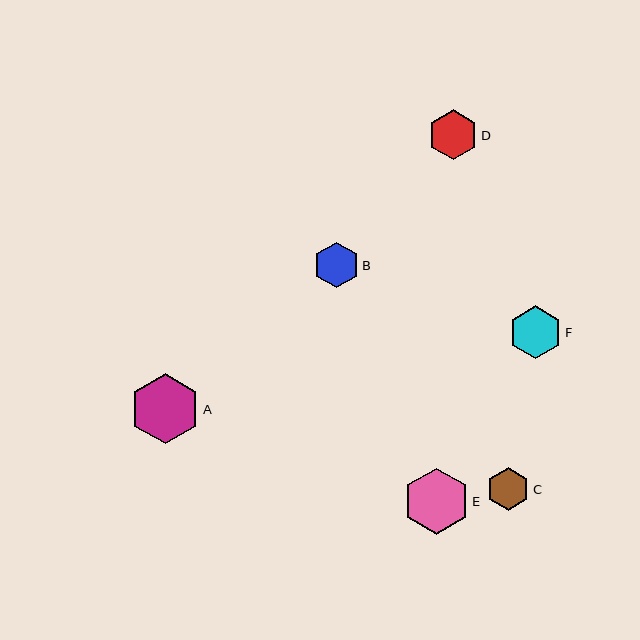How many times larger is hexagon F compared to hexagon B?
Hexagon F is approximately 1.2 times the size of hexagon B.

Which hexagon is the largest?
Hexagon A is the largest with a size of approximately 70 pixels.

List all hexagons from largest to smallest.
From largest to smallest: A, E, F, D, B, C.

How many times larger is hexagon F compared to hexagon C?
Hexagon F is approximately 1.2 times the size of hexagon C.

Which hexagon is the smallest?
Hexagon C is the smallest with a size of approximately 43 pixels.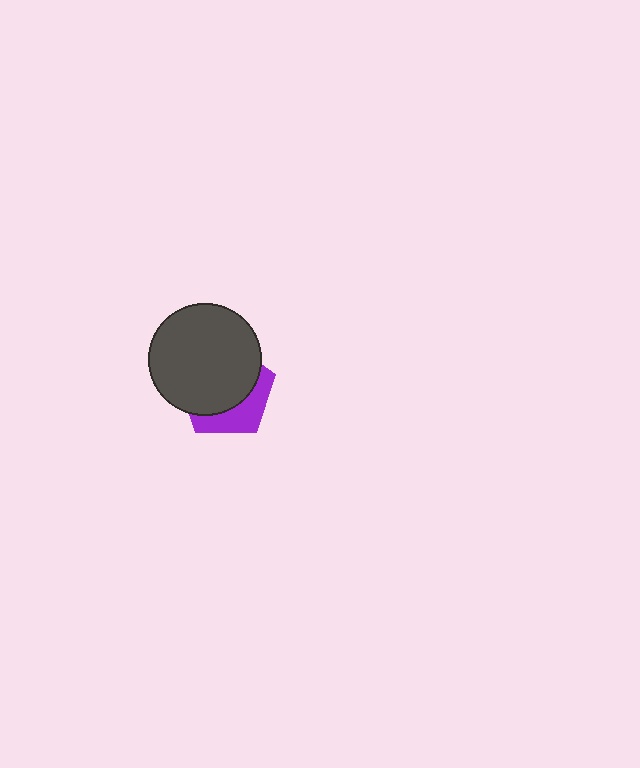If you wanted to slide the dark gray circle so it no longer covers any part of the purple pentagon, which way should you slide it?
Slide it toward the upper-left — that is the most direct way to separate the two shapes.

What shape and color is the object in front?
The object in front is a dark gray circle.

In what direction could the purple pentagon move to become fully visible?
The purple pentagon could move toward the lower-right. That would shift it out from behind the dark gray circle entirely.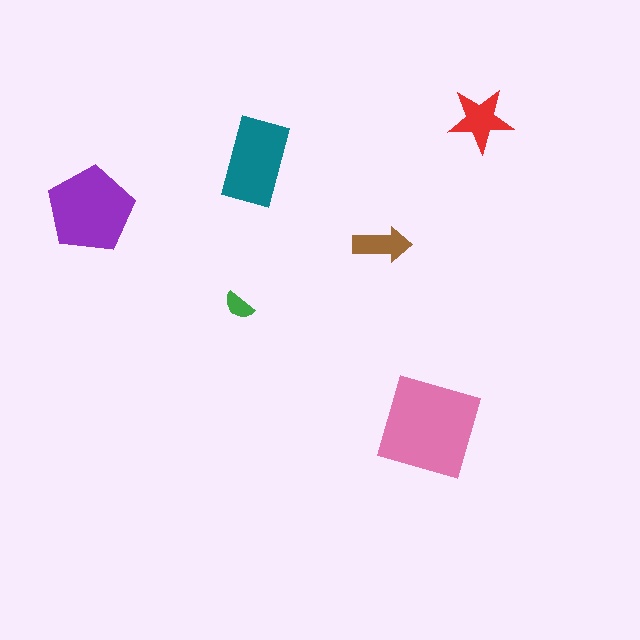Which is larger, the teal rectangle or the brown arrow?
The teal rectangle.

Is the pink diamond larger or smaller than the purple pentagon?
Larger.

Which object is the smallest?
The green semicircle.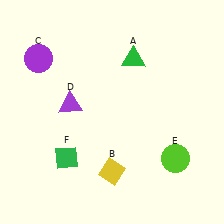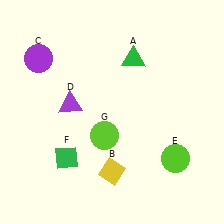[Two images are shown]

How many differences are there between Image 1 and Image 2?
There is 1 difference between the two images.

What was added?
A lime circle (G) was added in Image 2.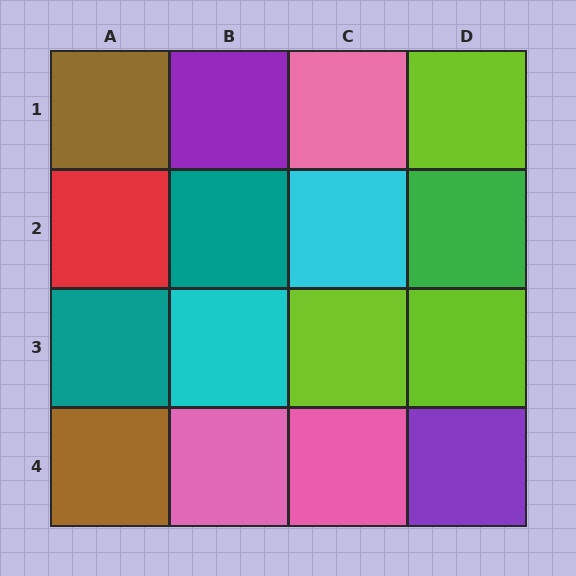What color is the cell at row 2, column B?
Teal.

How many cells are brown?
2 cells are brown.